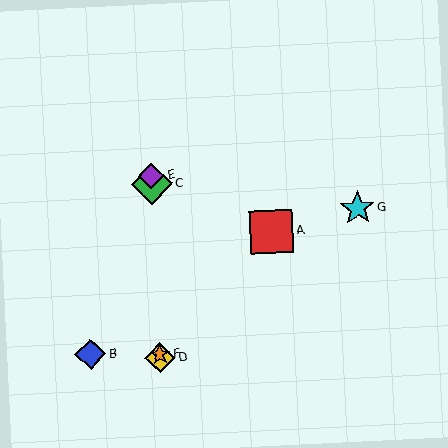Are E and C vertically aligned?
Yes, both are at x≈151.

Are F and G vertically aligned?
No, F is at x≈160 and G is at x≈357.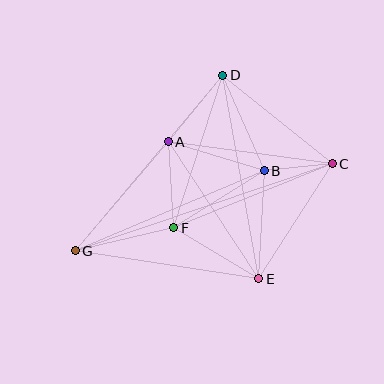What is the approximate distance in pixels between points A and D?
The distance between A and D is approximately 86 pixels.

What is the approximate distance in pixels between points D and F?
The distance between D and F is approximately 160 pixels.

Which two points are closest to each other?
Points B and C are closest to each other.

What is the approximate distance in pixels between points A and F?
The distance between A and F is approximately 86 pixels.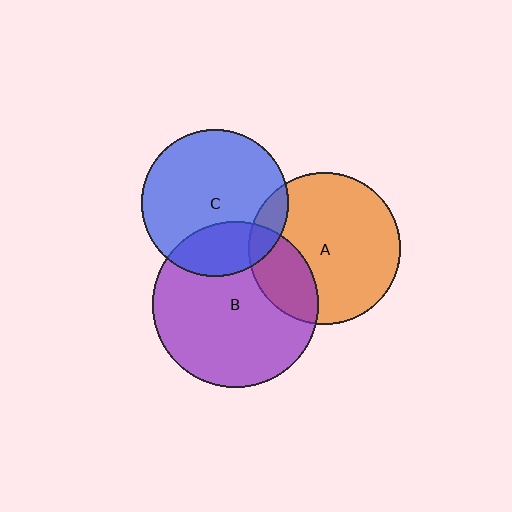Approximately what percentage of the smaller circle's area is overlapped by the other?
Approximately 10%.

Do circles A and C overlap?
Yes.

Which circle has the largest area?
Circle B (purple).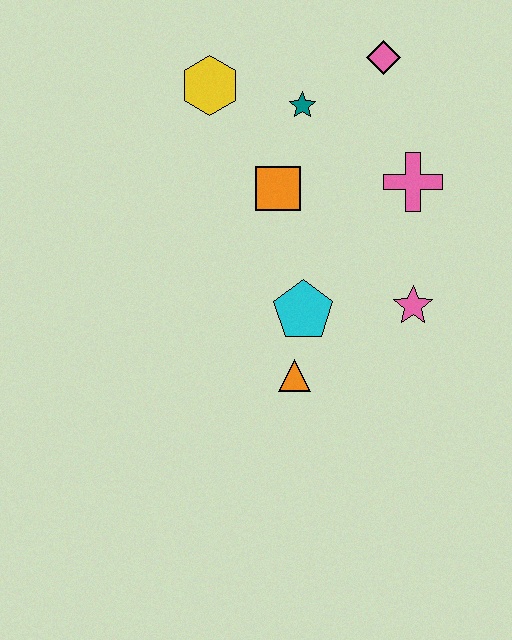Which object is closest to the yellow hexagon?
The teal star is closest to the yellow hexagon.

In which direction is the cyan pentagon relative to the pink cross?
The cyan pentagon is below the pink cross.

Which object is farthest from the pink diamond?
The orange triangle is farthest from the pink diamond.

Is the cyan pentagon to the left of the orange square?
No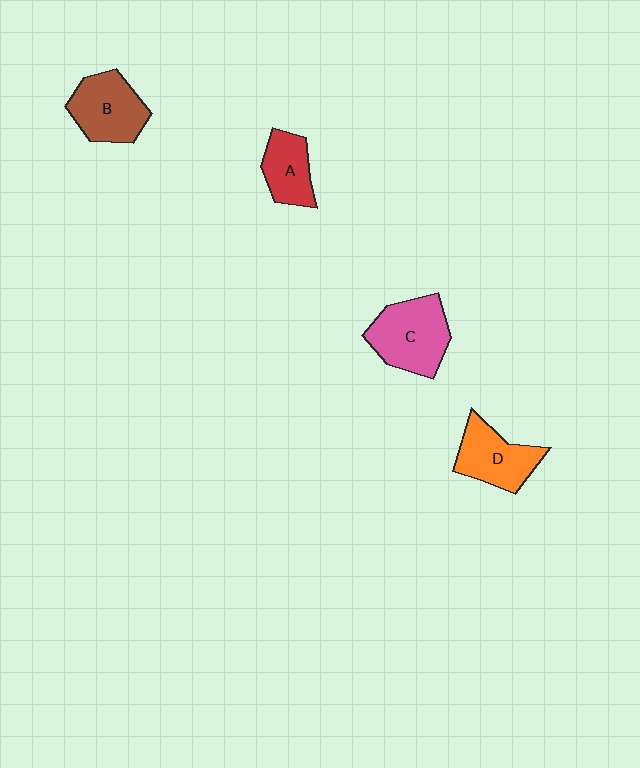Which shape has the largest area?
Shape C (pink).